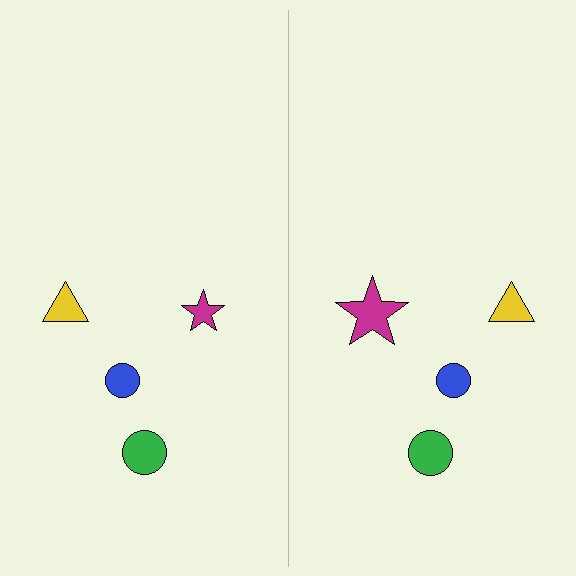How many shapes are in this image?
There are 8 shapes in this image.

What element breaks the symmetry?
The magenta star on the right side has a different size than its mirror counterpart.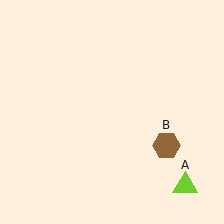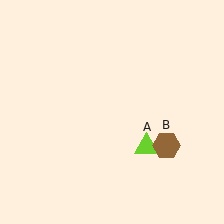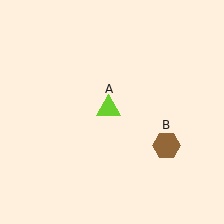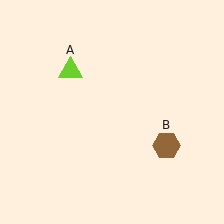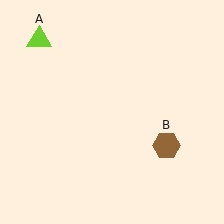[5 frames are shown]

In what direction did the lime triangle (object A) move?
The lime triangle (object A) moved up and to the left.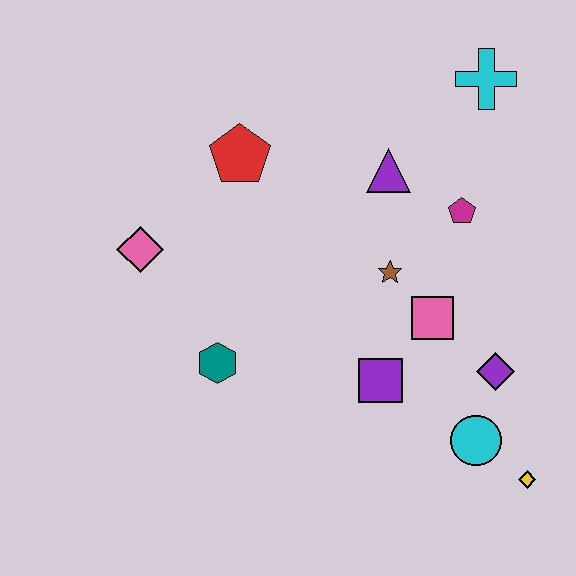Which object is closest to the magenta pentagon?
The purple triangle is closest to the magenta pentagon.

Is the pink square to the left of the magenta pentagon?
Yes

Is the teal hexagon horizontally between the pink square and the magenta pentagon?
No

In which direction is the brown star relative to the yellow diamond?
The brown star is above the yellow diamond.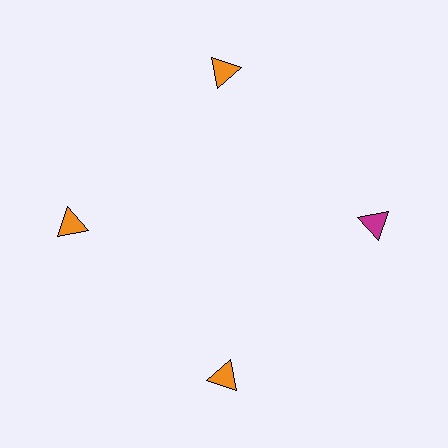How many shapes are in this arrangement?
There are 4 shapes arranged in a ring pattern.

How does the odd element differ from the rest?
It has a different color: magenta instead of orange.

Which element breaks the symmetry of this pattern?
The magenta triangle at roughly the 3 o'clock position breaks the symmetry. All other shapes are orange triangles.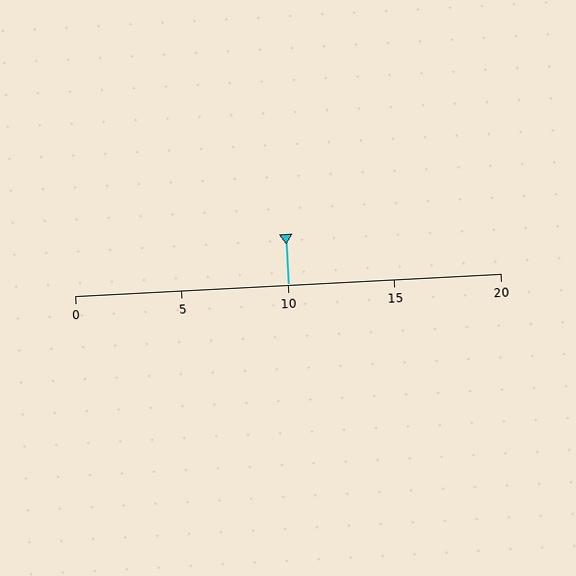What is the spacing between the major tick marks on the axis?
The major ticks are spaced 5 apart.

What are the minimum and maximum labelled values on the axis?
The axis runs from 0 to 20.